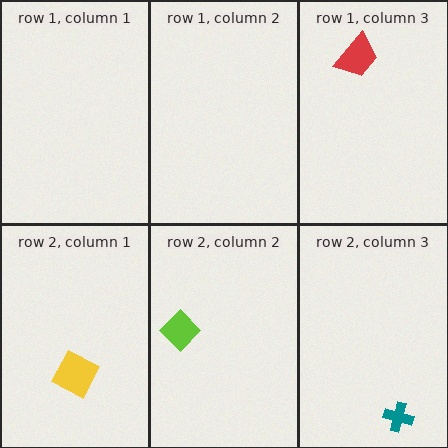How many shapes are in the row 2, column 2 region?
1.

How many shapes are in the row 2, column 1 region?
1.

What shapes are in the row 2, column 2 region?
The lime diamond.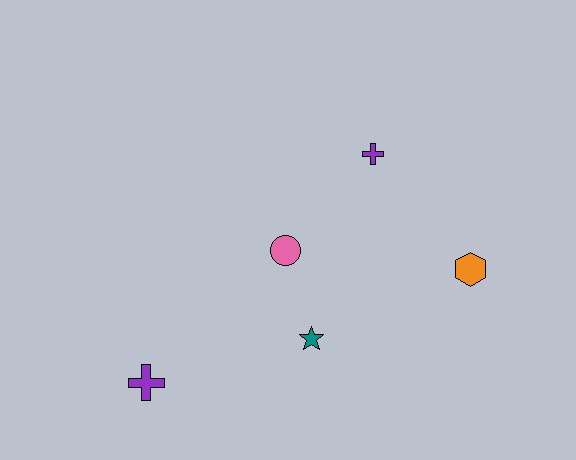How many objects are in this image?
There are 5 objects.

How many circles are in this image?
There is 1 circle.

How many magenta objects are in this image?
There are no magenta objects.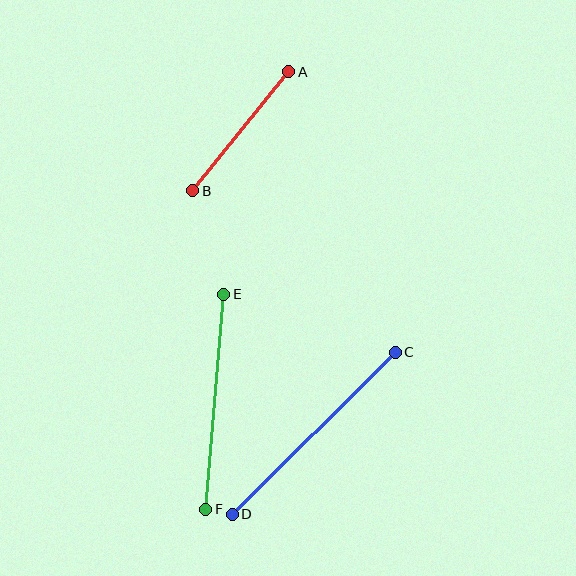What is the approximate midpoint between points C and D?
The midpoint is at approximately (314, 433) pixels.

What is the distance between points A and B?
The distance is approximately 153 pixels.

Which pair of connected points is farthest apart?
Points C and D are farthest apart.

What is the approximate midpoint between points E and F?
The midpoint is at approximately (215, 402) pixels.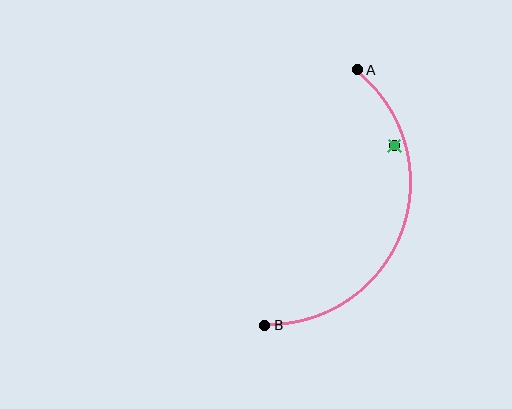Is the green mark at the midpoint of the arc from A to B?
No — the green mark does not lie on the arc at all. It sits slightly inside the curve.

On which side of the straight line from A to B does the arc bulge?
The arc bulges to the right of the straight line connecting A and B.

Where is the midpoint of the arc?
The arc midpoint is the point on the curve farthest from the straight line joining A and B. It sits to the right of that line.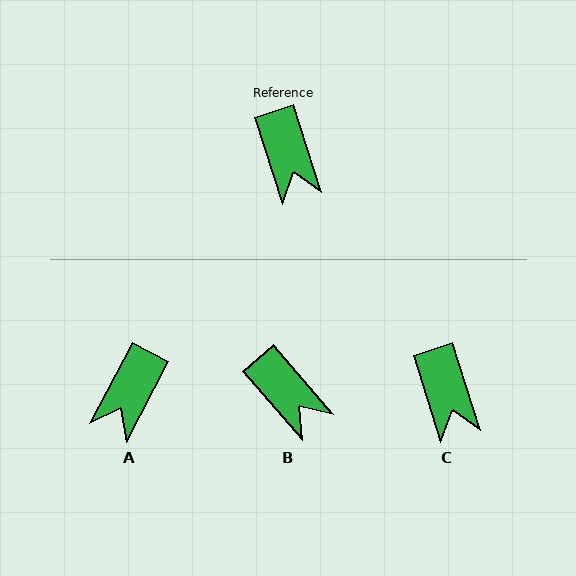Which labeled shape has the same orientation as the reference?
C.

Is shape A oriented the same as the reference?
No, it is off by about 45 degrees.